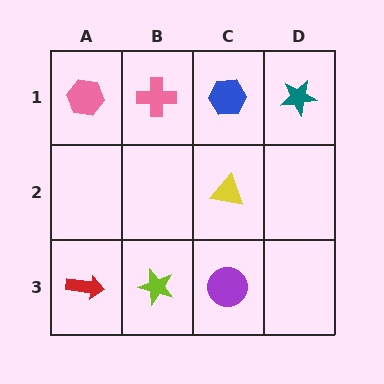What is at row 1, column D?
A teal star.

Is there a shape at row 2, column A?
No, that cell is empty.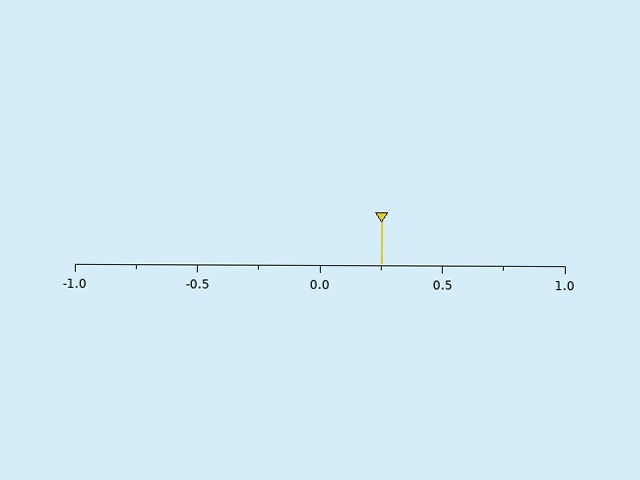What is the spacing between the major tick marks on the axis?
The major ticks are spaced 0.5 apart.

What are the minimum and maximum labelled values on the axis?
The axis runs from -1.0 to 1.0.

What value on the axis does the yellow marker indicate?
The marker indicates approximately 0.25.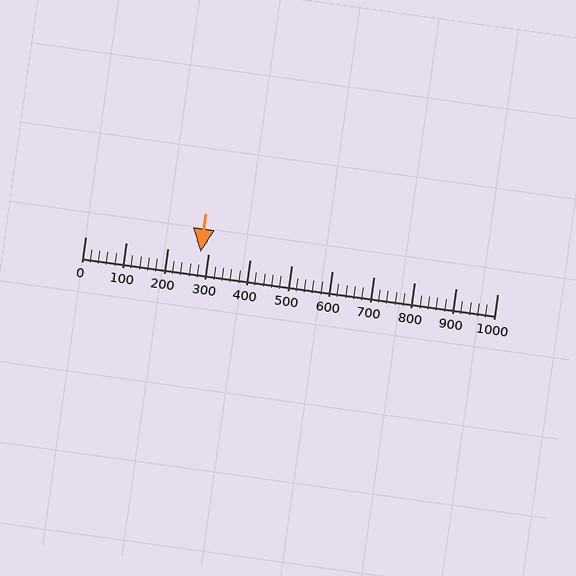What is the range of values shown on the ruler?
The ruler shows values from 0 to 1000.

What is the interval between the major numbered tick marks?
The major tick marks are spaced 100 units apart.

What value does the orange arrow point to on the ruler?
The orange arrow points to approximately 280.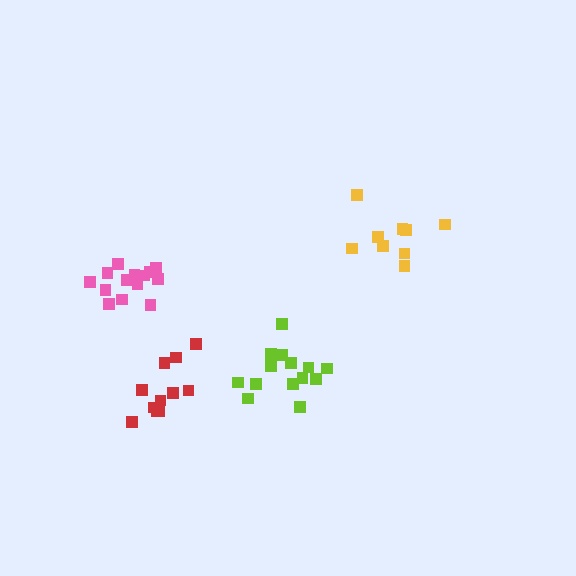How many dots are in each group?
Group 1: 14 dots, Group 2: 11 dots, Group 3: 14 dots, Group 4: 9 dots (48 total).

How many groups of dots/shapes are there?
There are 4 groups.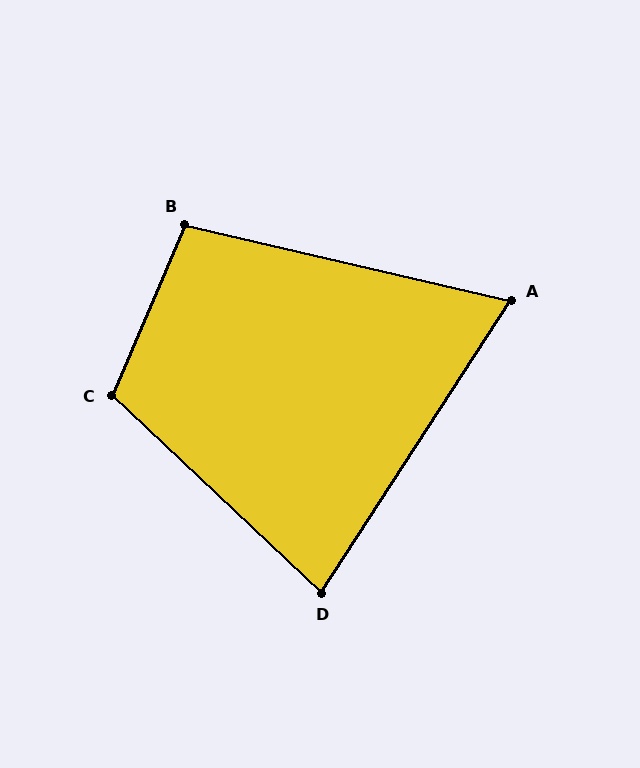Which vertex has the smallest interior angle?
A, at approximately 70 degrees.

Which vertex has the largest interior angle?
C, at approximately 110 degrees.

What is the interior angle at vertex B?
Approximately 100 degrees (obtuse).